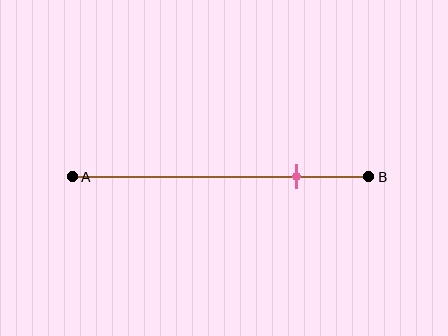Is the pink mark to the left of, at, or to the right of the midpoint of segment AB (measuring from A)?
The pink mark is to the right of the midpoint of segment AB.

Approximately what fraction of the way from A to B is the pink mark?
The pink mark is approximately 75% of the way from A to B.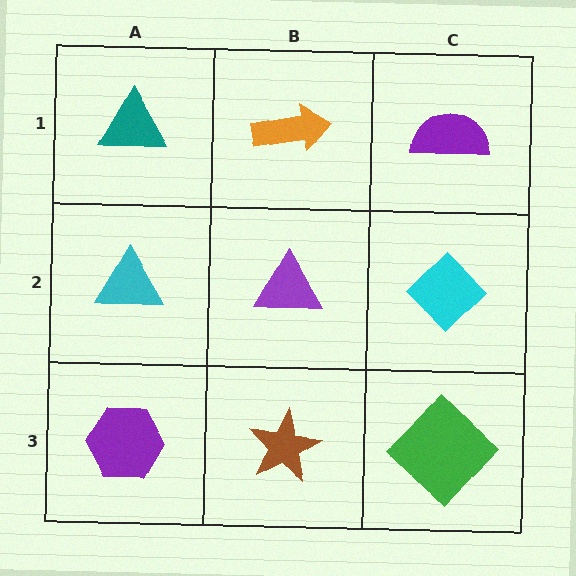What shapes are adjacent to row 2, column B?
An orange arrow (row 1, column B), a brown star (row 3, column B), a cyan triangle (row 2, column A), a cyan diamond (row 2, column C).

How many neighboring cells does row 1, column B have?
3.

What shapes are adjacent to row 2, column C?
A purple semicircle (row 1, column C), a green diamond (row 3, column C), a purple triangle (row 2, column B).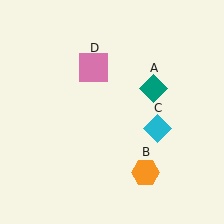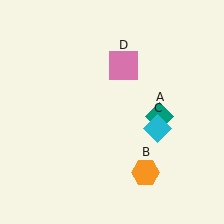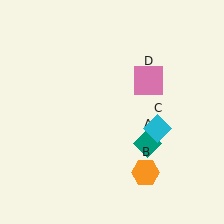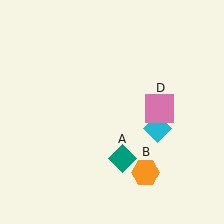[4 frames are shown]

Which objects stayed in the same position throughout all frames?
Orange hexagon (object B) and cyan diamond (object C) remained stationary.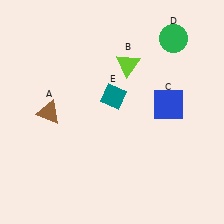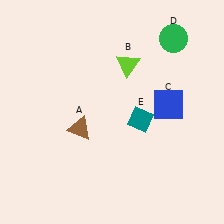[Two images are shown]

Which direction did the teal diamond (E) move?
The teal diamond (E) moved right.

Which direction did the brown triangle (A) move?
The brown triangle (A) moved right.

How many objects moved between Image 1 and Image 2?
2 objects moved between the two images.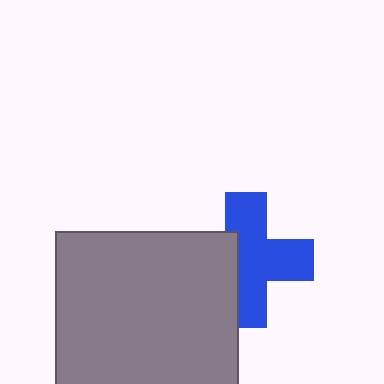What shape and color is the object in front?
The object in front is a gray square.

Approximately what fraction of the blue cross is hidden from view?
Roughly 35% of the blue cross is hidden behind the gray square.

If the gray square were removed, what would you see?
You would see the complete blue cross.